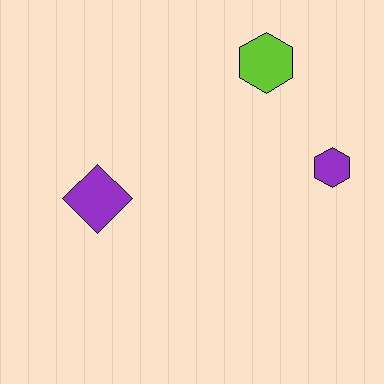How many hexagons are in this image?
There are 2 hexagons.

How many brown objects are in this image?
There are no brown objects.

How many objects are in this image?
There are 3 objects.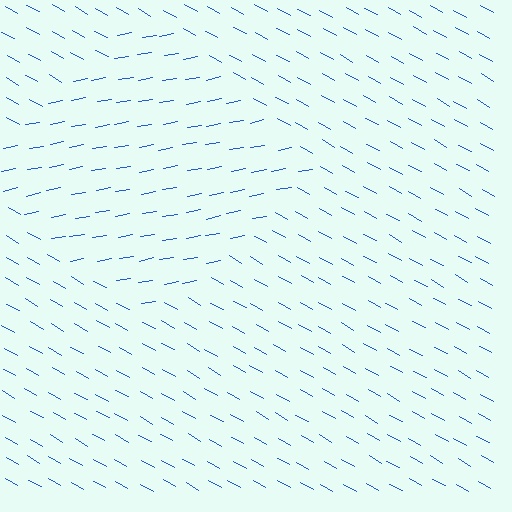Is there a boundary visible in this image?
Yes, there is a texture boundary formed by a change in line orientation.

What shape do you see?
I see a diamond.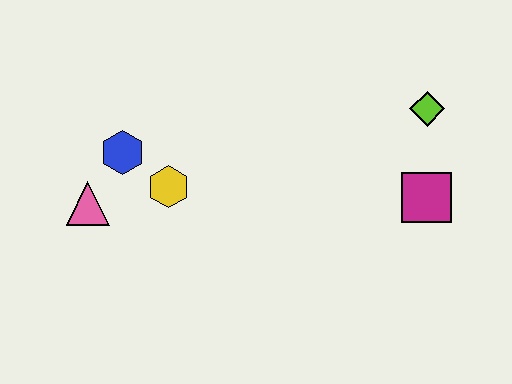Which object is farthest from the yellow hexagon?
The lime diamond is farthest from the yellow hexagon.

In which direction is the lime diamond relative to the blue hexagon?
The lime diamond is to the right of the blue hexagon.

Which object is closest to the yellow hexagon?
The blue hexagon is closest to the yellow hexagon.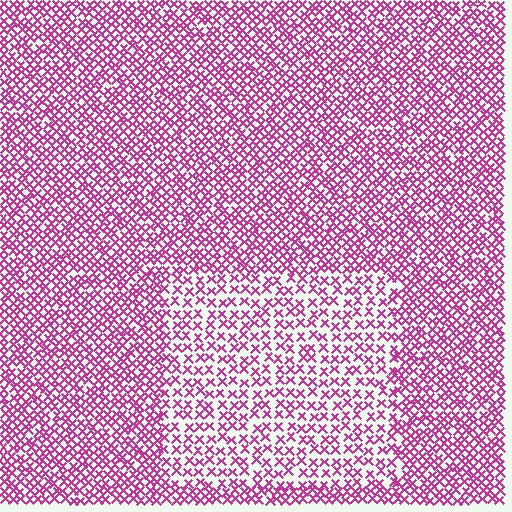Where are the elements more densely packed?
The elements are more densely packed outside the rectangle boundary.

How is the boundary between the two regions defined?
The boundary is defined by a change in element density (approximately 1.8x ratio). All elements are the same color, size, and shape.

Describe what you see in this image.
The image contains small magenta elements arranged at two different densities. A rectangle-shaped region is visible where the elements are less densely packed than the surrounding area.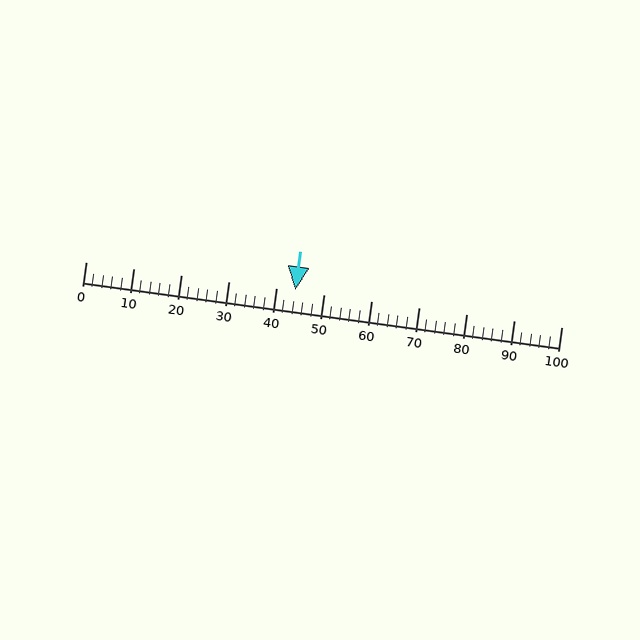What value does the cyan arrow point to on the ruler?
The cyan arrow points to approximately 44.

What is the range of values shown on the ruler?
The ruler shows values from 0 to 100.